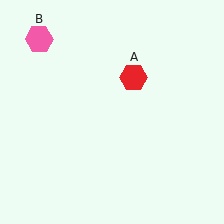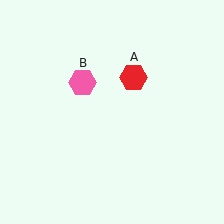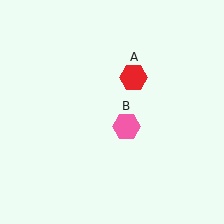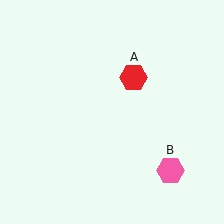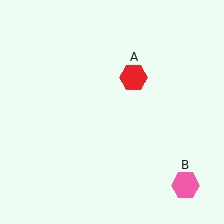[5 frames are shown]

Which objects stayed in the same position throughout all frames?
Red hexagon (object A) remained stationary.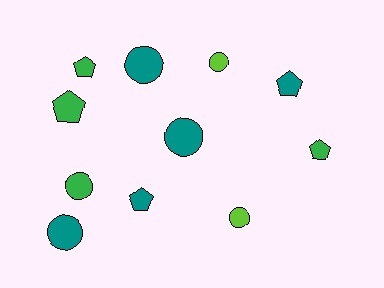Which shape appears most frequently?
Circle, with 6 objects.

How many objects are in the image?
There are 11 objects.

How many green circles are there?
There is 1 green circle.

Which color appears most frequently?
Teal, with 5 objects.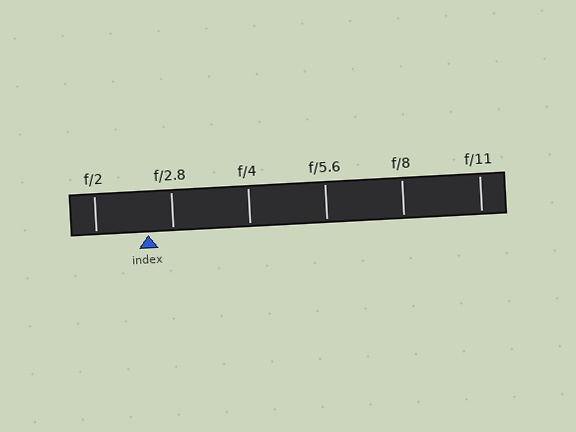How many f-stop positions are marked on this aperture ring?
There are 6 f-stop positions marked.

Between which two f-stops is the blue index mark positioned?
The index mark is between f/2 and f/2.8.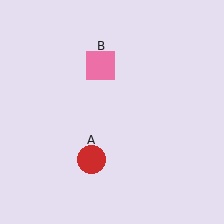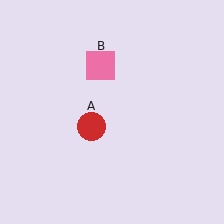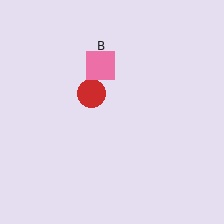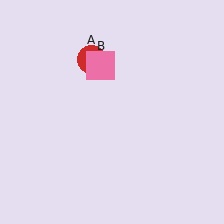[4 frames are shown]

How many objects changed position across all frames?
1 object changed position: red circle (object A).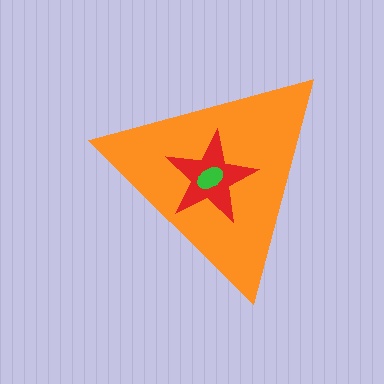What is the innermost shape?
The green ellipse.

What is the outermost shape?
The orange triangle.